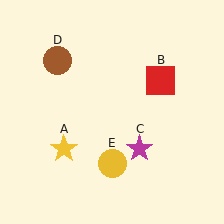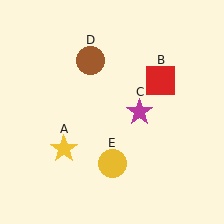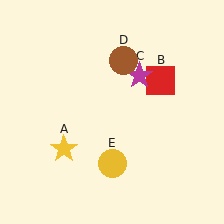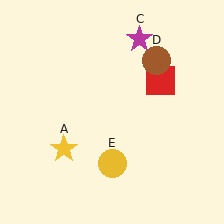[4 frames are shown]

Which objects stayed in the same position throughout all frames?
Yellow star (object A) and red square (object B) and yellow circle (object E) remained stationary.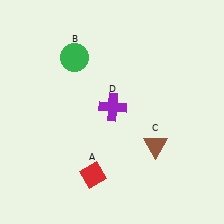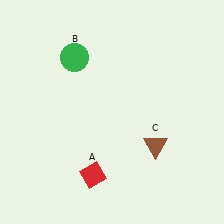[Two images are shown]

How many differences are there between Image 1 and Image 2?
There is 1 difference between the two images.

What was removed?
The purple cross (D) was removed in Image 2.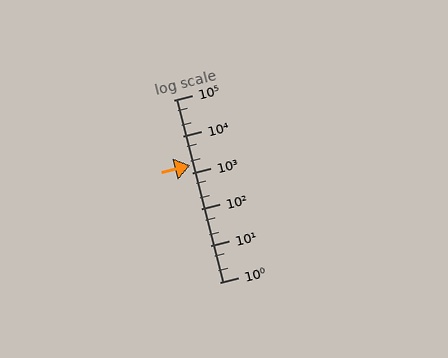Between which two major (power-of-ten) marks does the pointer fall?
The pointer is between 1000 and 10000.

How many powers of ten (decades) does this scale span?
The scale spans 5 decades, from 1 to 100000.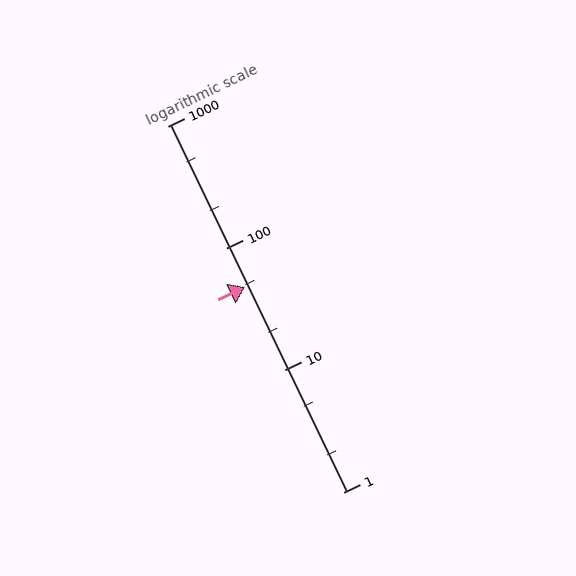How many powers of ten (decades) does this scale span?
The scale spans 3 decades, from 1 to 1000.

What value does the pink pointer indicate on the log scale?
The pointer indicates approximately 48.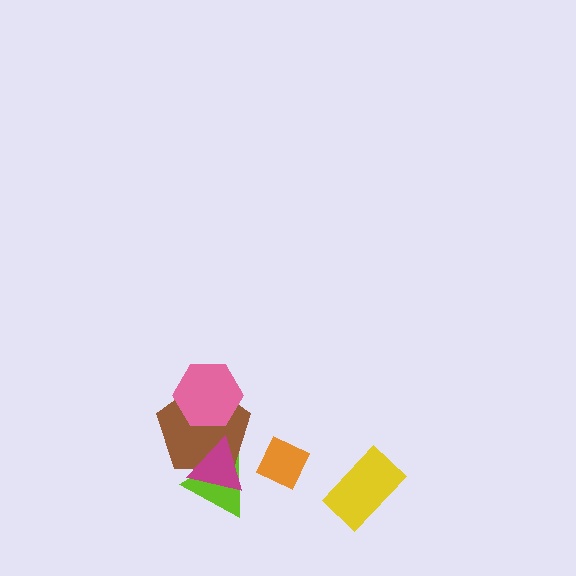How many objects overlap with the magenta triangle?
2 objects overlap with the magenta triangle.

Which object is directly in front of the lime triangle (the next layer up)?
The brown pentagon is directly in front of the lime triangle.